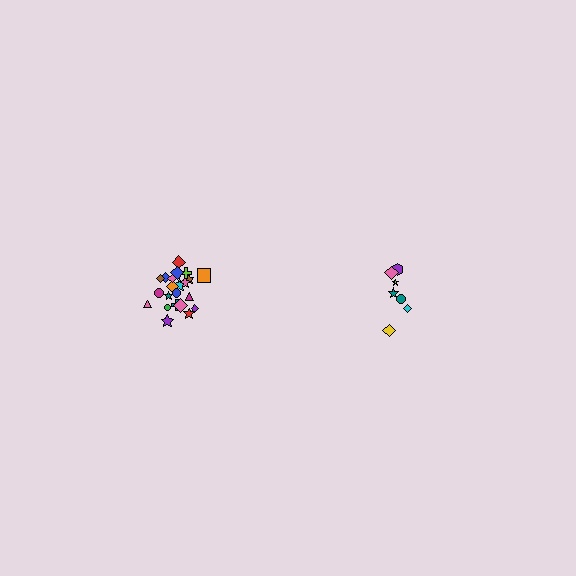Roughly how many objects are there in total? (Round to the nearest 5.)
Roughly 30 objects in total.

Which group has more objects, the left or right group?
The left group.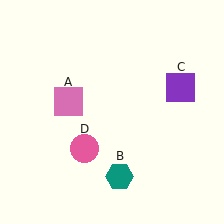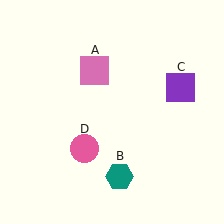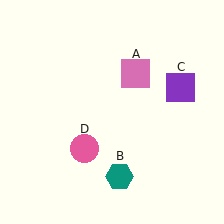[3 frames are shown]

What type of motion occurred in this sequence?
The pink square (object A) rotated clockwise around the center of the scene.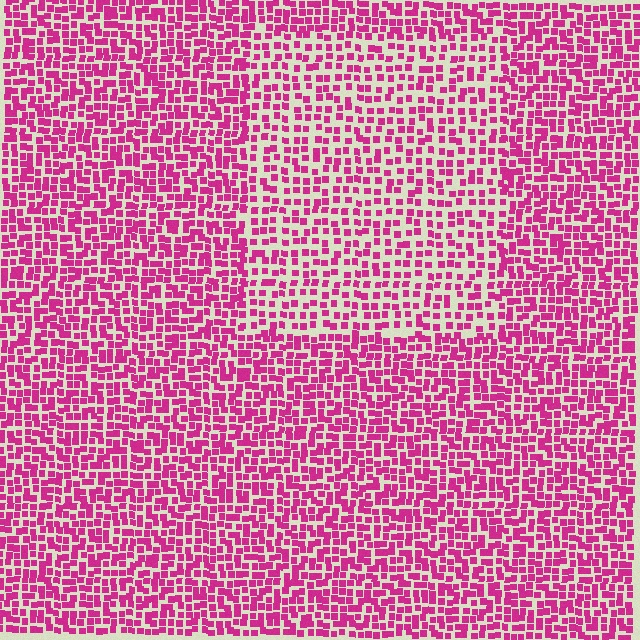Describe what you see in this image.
The image contains small magenta elements arranged at two different densities. A rectangle-shaped region is visible where the elements are less densely packed than the surrounding area.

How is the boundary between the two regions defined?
The boundary is defined by a change in element density (approximately 1.6x ratio). All elements are the same color, size, and shape.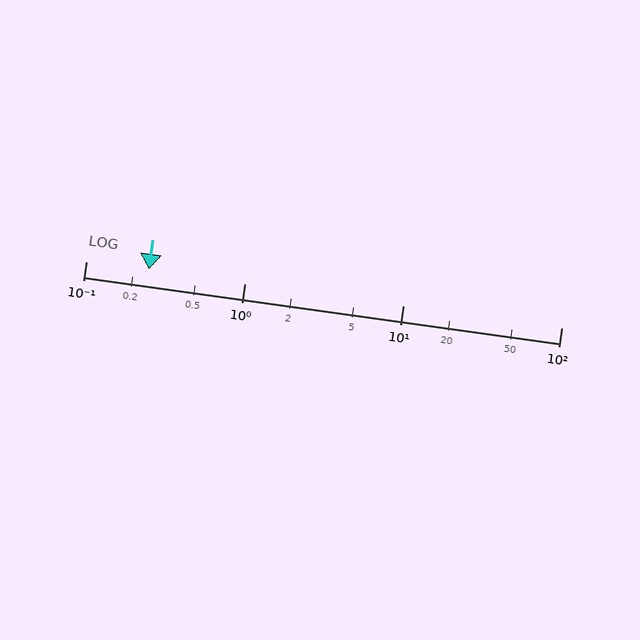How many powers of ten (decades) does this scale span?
The scale spans 3 decades, from 0.1 to 100.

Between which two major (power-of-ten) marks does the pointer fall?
The pointer is between 0.1 and 1.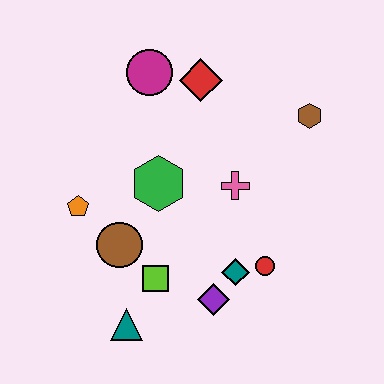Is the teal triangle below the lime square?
Yes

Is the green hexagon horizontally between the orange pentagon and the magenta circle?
No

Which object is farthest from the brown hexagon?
The teal triangle is farthest from the brown hexagon.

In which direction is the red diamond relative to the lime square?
The red diamond is above the lime square.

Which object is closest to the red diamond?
The magenta circle is closest to the red diamond.